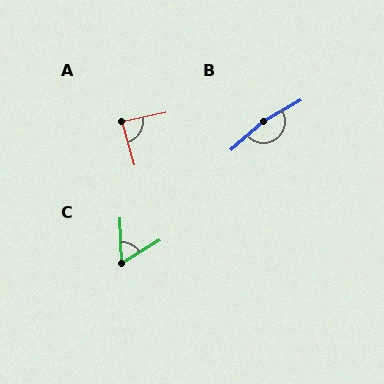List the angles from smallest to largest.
C (61°), A (86°), B (169°).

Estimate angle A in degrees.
Approximately 86 degrees.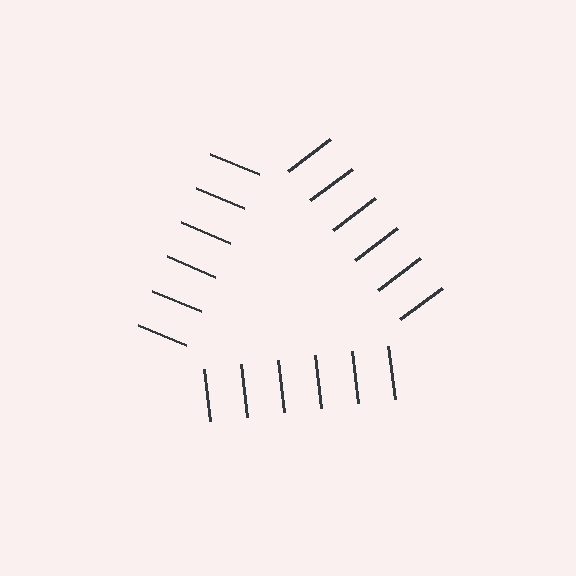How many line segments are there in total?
18 — 6 along each of the 3 edges.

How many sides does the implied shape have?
3 sides — the line-ends trace a triangle.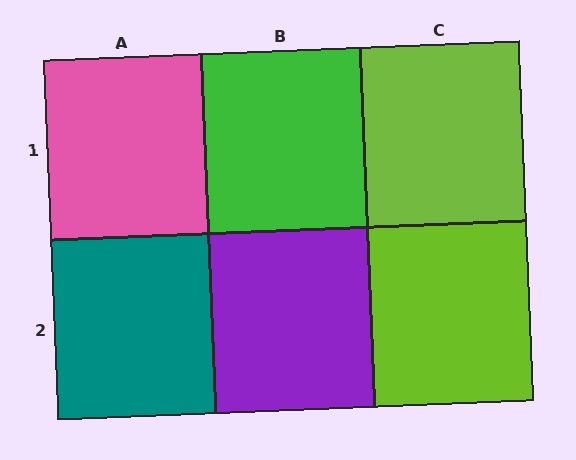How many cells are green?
1 cell is green.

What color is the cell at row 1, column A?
Pink.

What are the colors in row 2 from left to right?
Teal, purple, lime.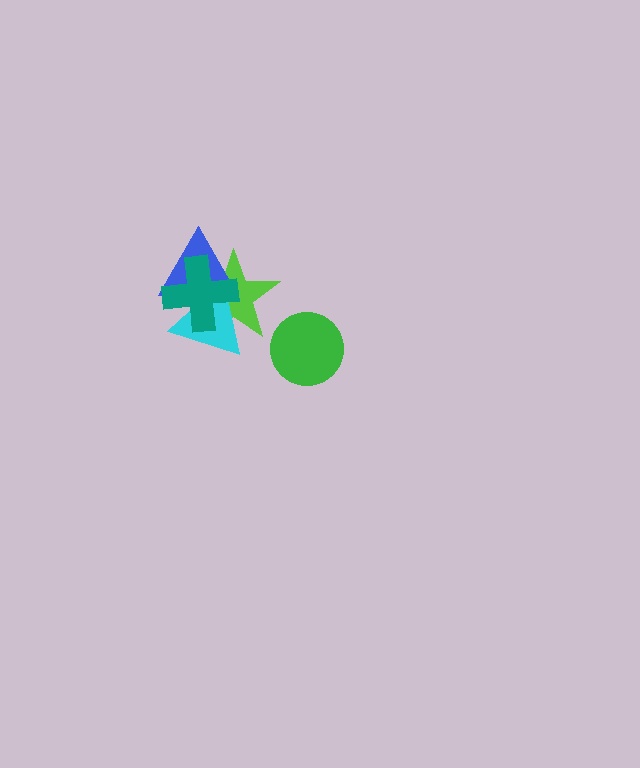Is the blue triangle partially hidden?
Yes, it is partially covered by another shape.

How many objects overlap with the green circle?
0 objects overlap with the green circle.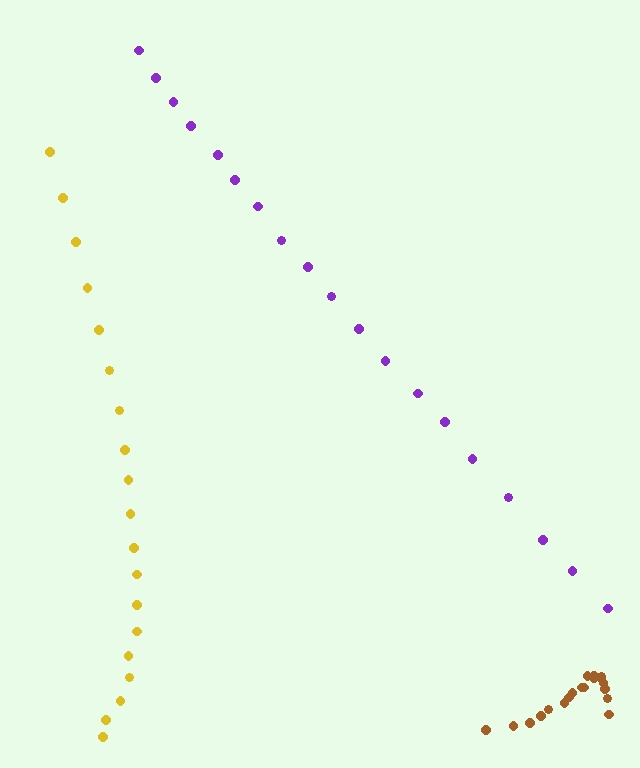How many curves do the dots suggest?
There are 3 distinct paths.